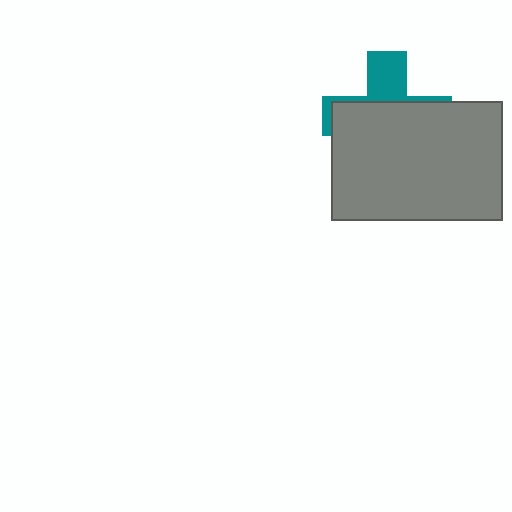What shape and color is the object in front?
The object in front is a gray rectangle.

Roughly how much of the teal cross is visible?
A small part of it is visible (roughly 33%).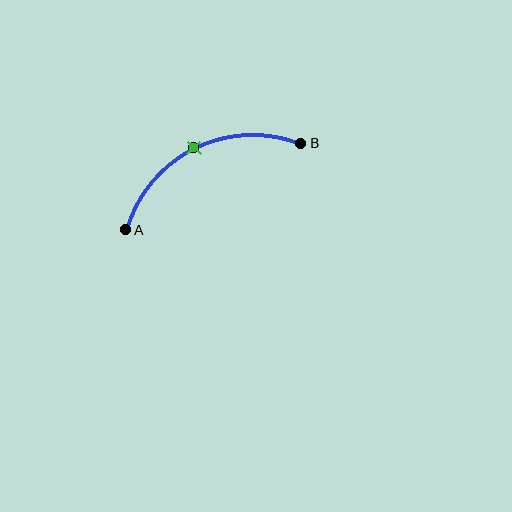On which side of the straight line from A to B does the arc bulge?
The arc bulges above the straight line connecting A and B.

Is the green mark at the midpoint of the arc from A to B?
Yes. The green mark lies on the arc at equal arc-length from both A and B — it is the arc midpoint.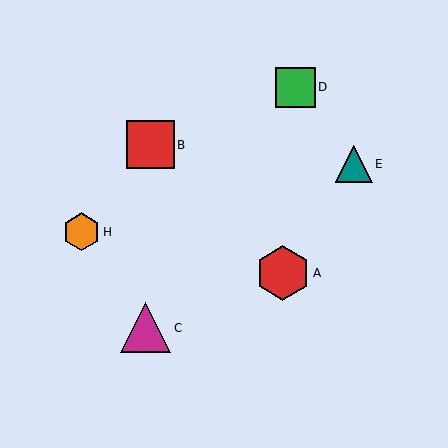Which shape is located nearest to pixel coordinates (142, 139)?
The red square (labeled B) at (150, 145) is nearest to that location.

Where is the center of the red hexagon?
The center of the red hexagon is at (283, 273).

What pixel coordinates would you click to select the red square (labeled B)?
Click at (150, 145) to select the red square B.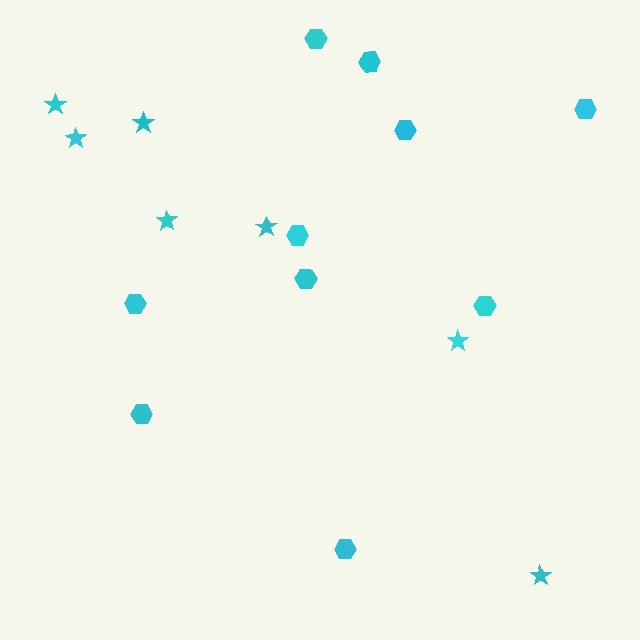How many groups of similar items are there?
There are 2 groups: one group of stars (7) and one group of hexagons (10).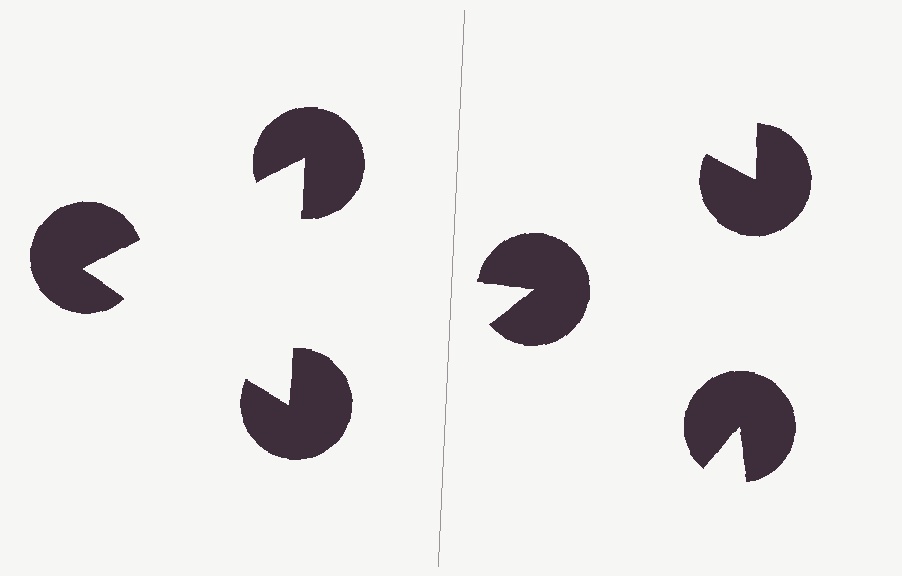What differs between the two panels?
The pac-man discs are positioned identically on both sides; only the wedge orientations differ. On the left they align to a triangle; on the right they are misaligned.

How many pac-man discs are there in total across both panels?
6 — 3 on each side.